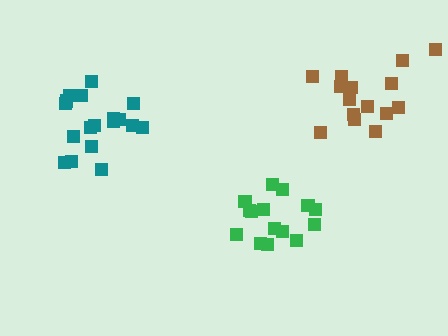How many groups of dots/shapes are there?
There are 3 groups.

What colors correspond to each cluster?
The clusters are colored: teal, green, brown.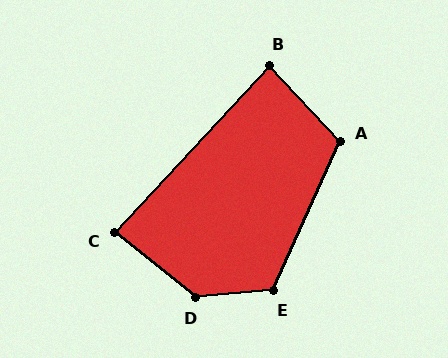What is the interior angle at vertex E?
Approximately 119 degrees (obtuse).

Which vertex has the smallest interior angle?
C, at approximately 86 degrees.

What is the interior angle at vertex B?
Approximately 86 degrees (approximately right).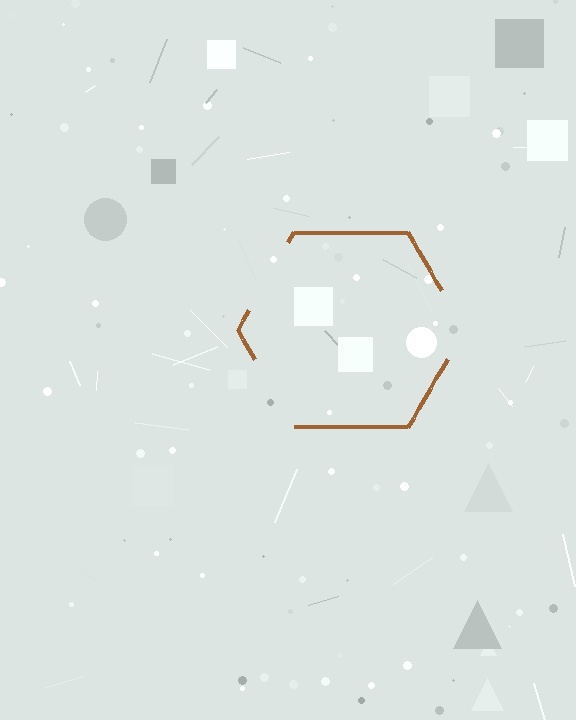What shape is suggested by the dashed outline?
The dashed outline suggests a hexagon.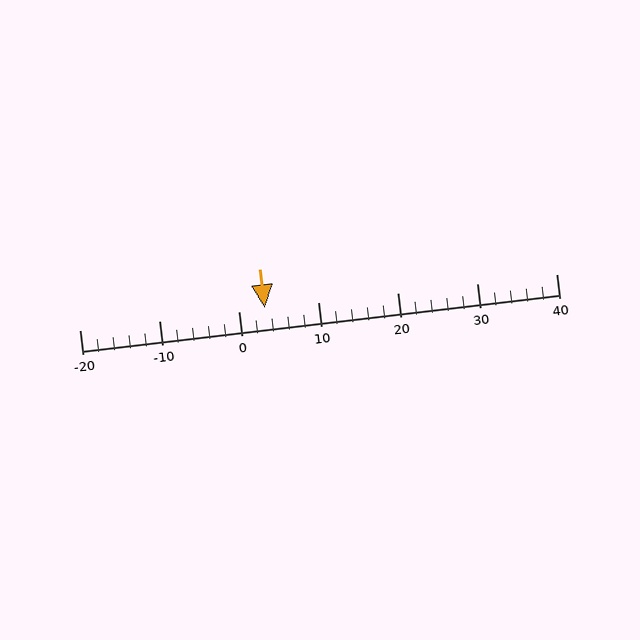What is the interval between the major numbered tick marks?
The major tick marks are spaced 10 units apart.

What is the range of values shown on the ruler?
The ruler shows values from -20 to 40.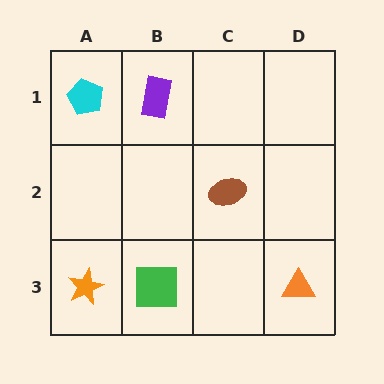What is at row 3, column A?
An orange star.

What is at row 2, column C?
A brown ellipse.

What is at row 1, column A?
A cyan pentagon.